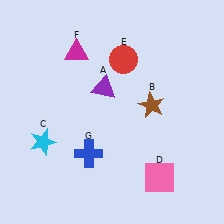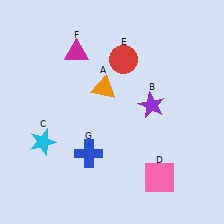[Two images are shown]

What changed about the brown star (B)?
In Image 1, B is brown. In Image 2, it changed to purple.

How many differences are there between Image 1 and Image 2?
There are 2 differences between the two images.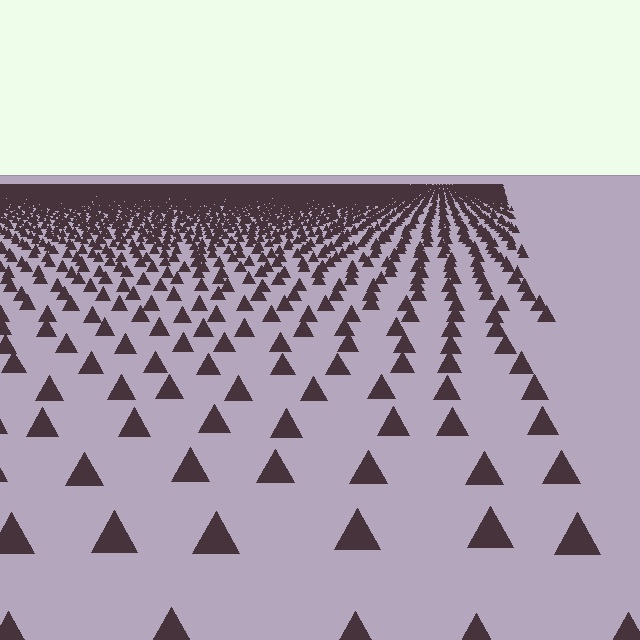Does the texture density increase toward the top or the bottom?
Density increases toward the top.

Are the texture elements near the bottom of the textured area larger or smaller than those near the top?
Larger. Near the bottom, elements are closer to the viewer and appear at a bigger on-screen size.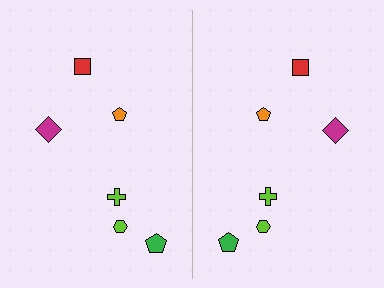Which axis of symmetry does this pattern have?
The pattern has a vertical axis of symmetry running through the center of the image.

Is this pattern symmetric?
Yes, this pattern has bilateral (reflection) symmetry.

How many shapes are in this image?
There are 12 shapes in this image.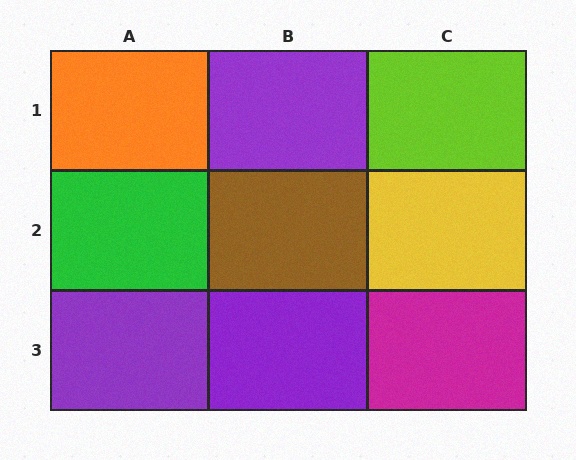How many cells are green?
1 cell is green.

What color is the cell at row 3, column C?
Magenta.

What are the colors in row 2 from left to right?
Green, brown, yellow.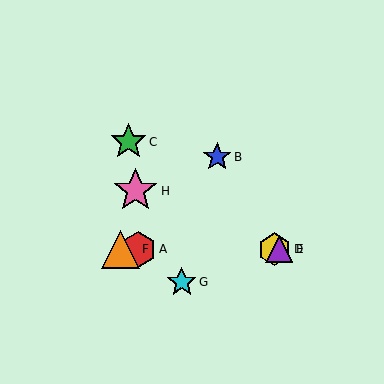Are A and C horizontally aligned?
No, A is at y≈249 and C is at y≈142.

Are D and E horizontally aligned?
Yes, both are at y≈249.